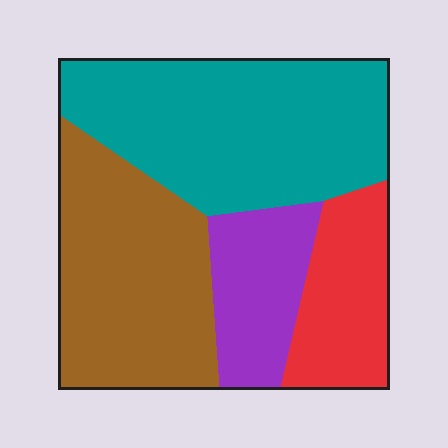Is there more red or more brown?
Brown.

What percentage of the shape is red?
Red covers about 15% of the shape.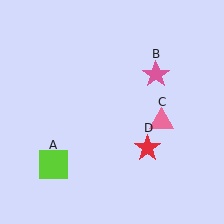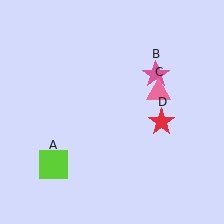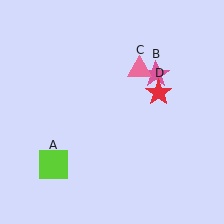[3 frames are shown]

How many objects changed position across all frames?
2 objects changed position: pink triangle (object C), red star (object D).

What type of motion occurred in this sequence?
The pink triangle (object C), red star (object D) rotated counterclockwise around the center of the scene.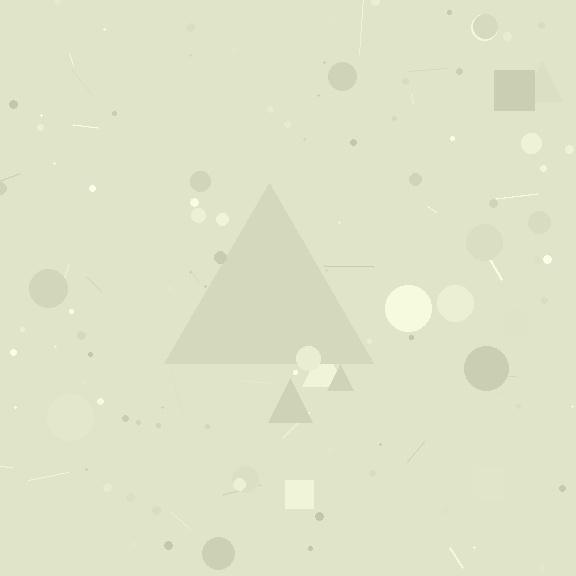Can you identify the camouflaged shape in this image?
The camouflaged shape is a triangle.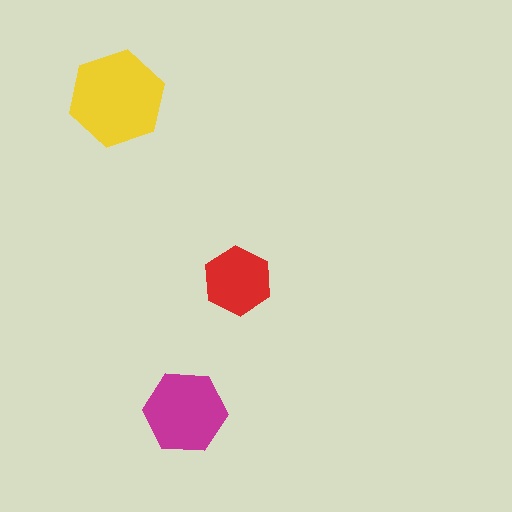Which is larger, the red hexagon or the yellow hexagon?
The yellow one.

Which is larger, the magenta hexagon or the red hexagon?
The magenta one.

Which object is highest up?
The yellow hexagon is topmost.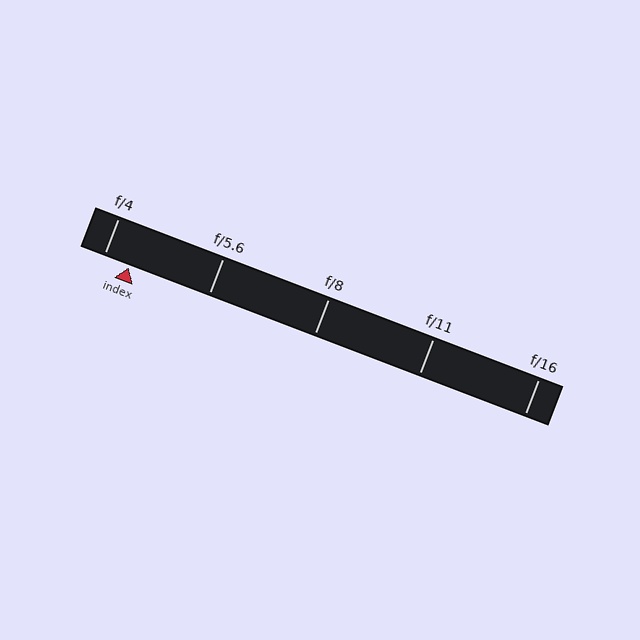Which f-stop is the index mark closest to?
The index mark is closest to f/4.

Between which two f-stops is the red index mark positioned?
The index mark is between f/4 and f/5.6.